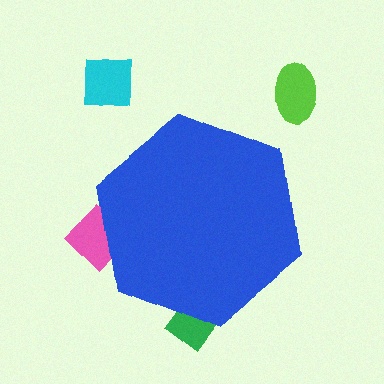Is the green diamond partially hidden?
Yes, the green diamond is partially hidden behind the blue hexagon.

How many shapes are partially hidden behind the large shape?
2 shapes are partially hidden.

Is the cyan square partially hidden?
No, the cyan square is fully visible.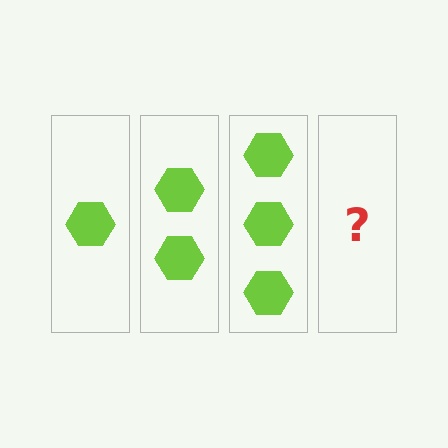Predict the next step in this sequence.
The next step is 4 hexagons.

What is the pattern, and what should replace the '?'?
The pattern is that each step adds one more hexagon. The '?' should be 4 hexagons.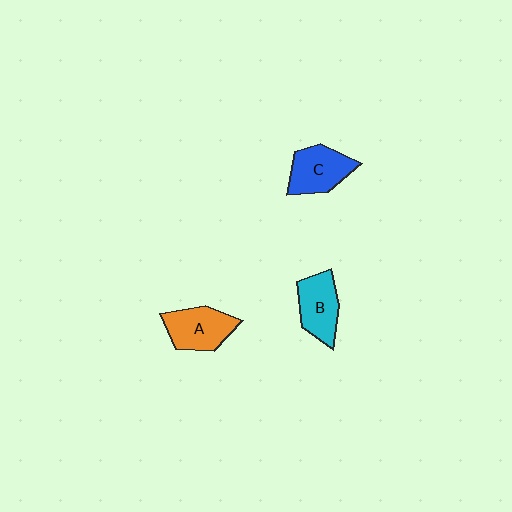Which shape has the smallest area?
Shape B (cyan).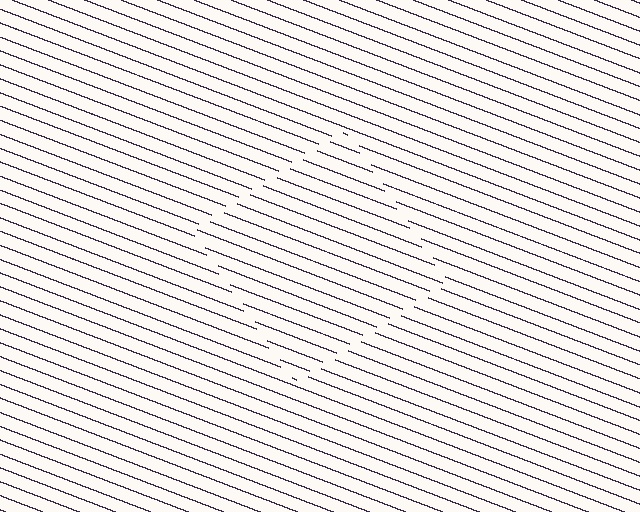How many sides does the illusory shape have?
4 sides — the line-ends trace a square.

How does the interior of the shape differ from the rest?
The interior of the shape contains the same grating, shifted by half a period — the contour is defined by the phase discontinuity where line-ends from the inner and outer gratings abut.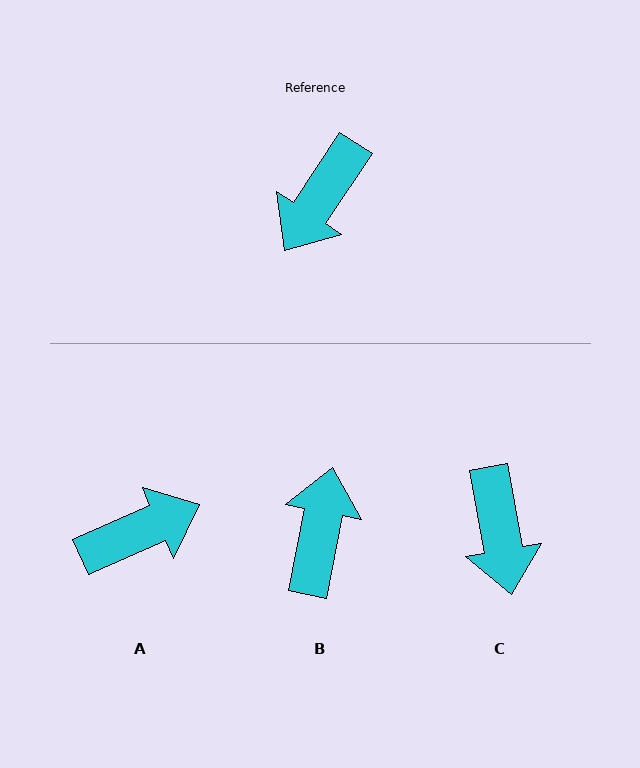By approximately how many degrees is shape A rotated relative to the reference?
Approximately 147 degrees counter-clockwise.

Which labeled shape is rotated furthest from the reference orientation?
B, about 158 degrees away.